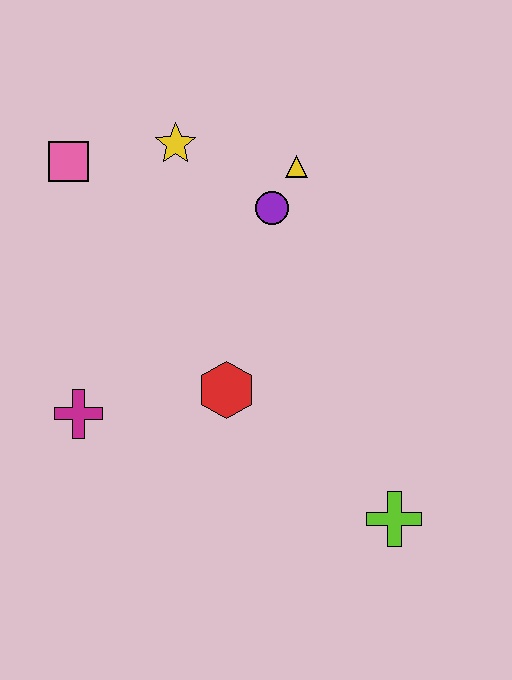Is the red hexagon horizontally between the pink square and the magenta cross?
No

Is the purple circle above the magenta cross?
Yes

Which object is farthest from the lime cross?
The pink square is farthest from the lime cross.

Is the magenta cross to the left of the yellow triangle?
Yes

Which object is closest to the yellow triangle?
The purple circle is closest to the yellow triangle.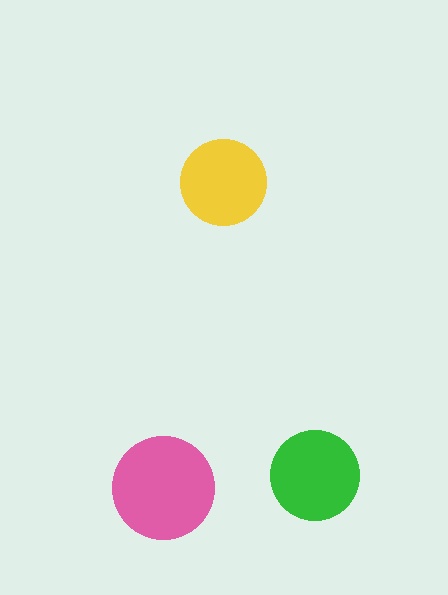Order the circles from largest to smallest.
the pink one, the green one, the yellow one.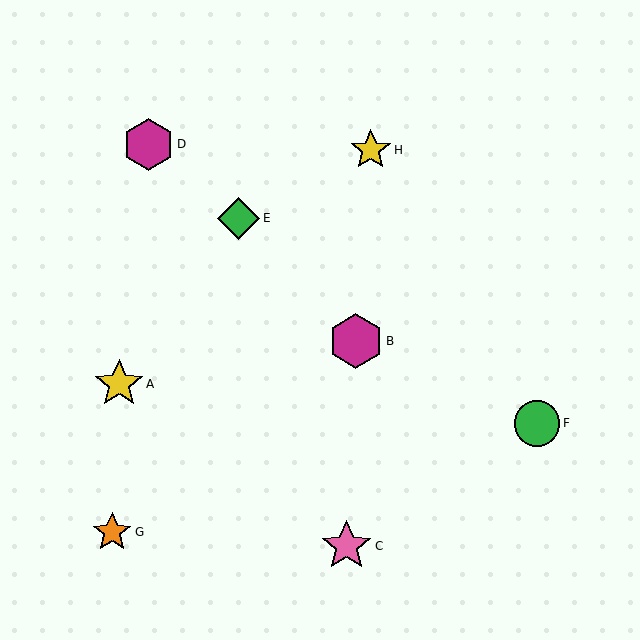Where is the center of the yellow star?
The center of the yellow star is at (119, 384).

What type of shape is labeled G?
Shape G is an orange star.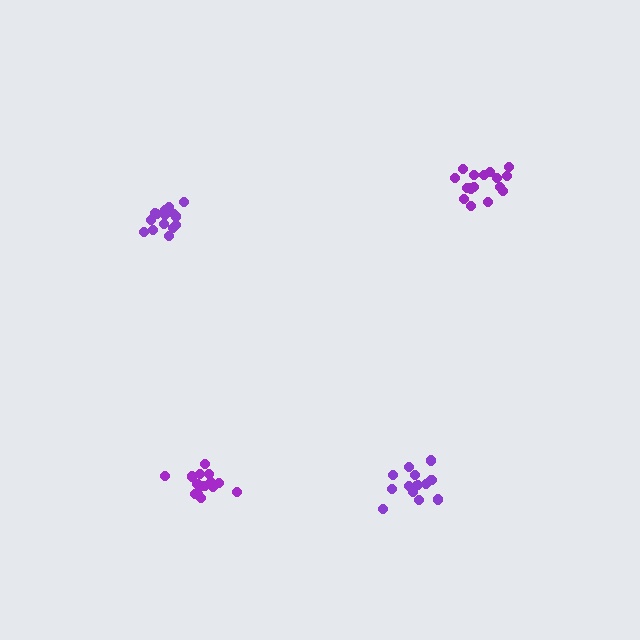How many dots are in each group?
Group 1: 16 dots, Group 2: 14 dots, Group 3: 19 dots, Group 4: 15 dots (64 total).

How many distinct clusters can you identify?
There are 4 distinct clusters.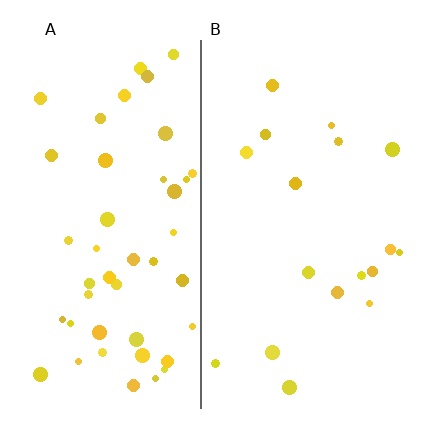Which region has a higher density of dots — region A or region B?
A (the left).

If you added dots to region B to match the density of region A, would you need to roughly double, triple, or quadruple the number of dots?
Approximately triple.